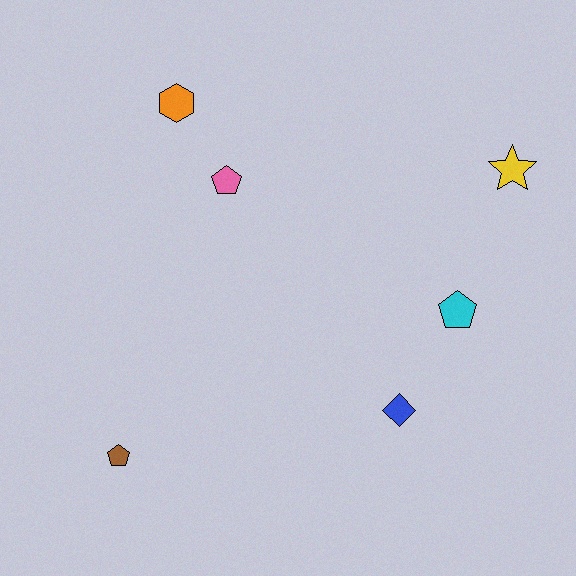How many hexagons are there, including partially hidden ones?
There is 1 hexagon.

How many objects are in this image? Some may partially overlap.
There are 6 objects.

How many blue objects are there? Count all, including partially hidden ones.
There is 1 blue object.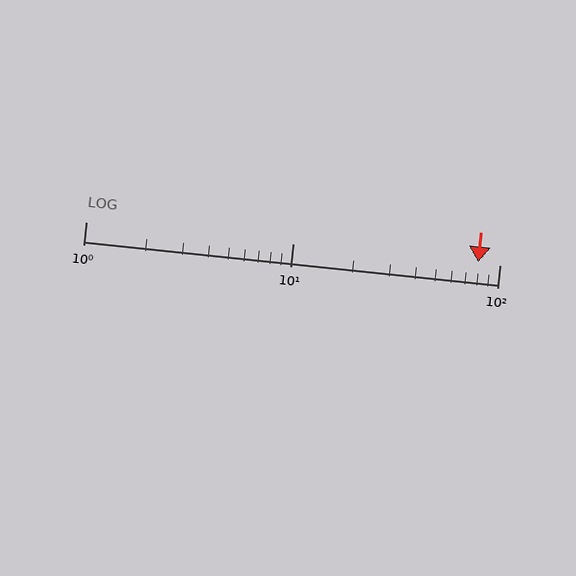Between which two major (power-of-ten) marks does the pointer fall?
The pointer is between 10 and 100.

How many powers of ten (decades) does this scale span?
The scale spans 2 decades, from 1 to 100.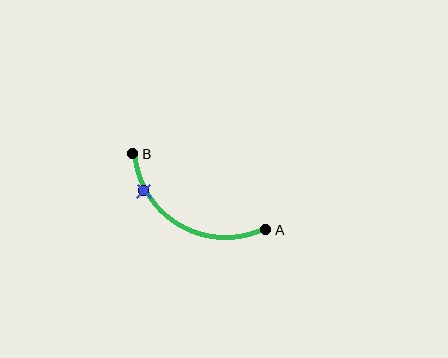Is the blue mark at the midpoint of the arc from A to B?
No. The blue mark lies on the arc but is closer to endpoint B. The arc midpoint would be at the point on the curve equidistant along the arc from both A and B.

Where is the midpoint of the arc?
The arc midpoint is the point on the curve farthest from the straight line joining A and B. It sits below that line.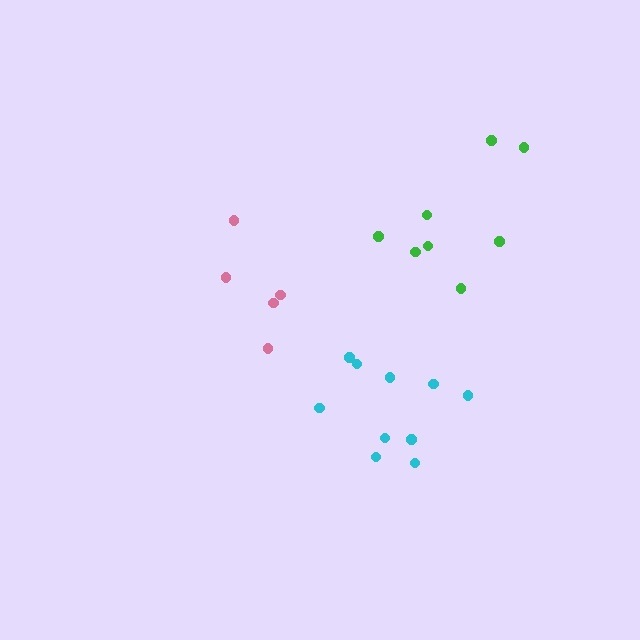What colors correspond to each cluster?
The clusters are colored: cyan, pink, green.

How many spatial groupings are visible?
There are 3 spatial groupings.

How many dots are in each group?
Group 1: 10 dots, Group 2: 5 dots, Group 3: 8 dots (23 total).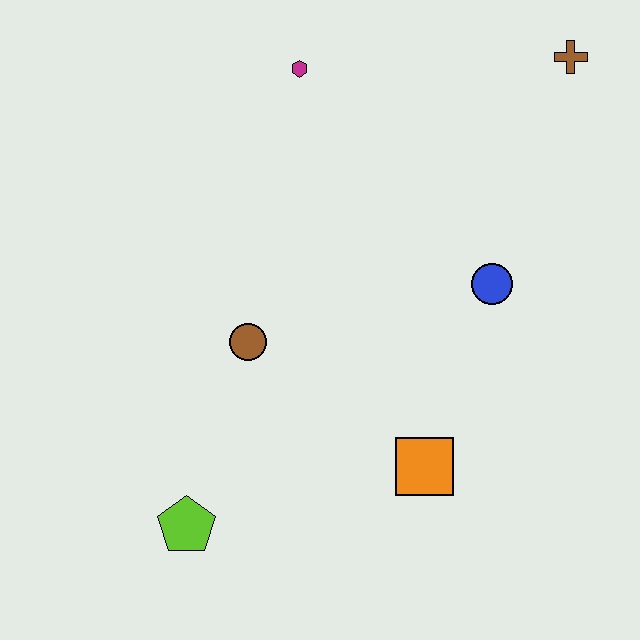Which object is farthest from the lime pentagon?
The brown cross is farthest from the lime pentagon.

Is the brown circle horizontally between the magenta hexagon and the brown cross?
No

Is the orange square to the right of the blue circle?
No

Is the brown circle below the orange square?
No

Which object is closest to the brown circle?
The lime pentagon is closest to the brown circle.